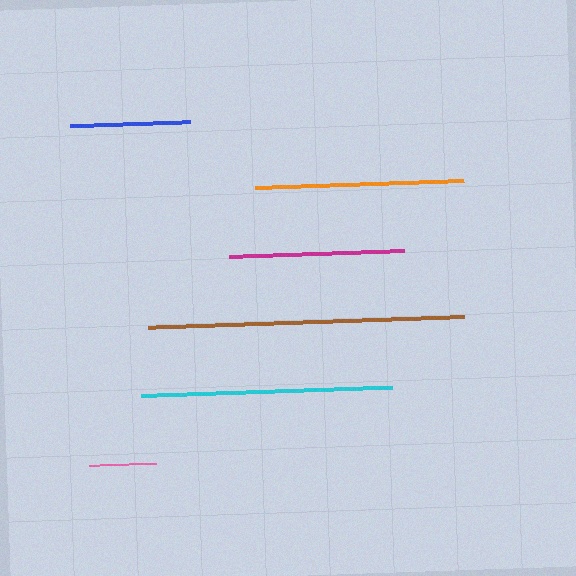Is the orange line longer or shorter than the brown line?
The brown line is longer than the orange line.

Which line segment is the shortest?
The pink line is the shortest at approximately 67 pixels.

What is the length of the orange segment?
The orange segment is approximately 209 pixels long.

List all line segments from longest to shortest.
From longest to shortest: brown, cyan, orange, magenta, blue, pink.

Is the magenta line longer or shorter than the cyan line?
The cyan line is longer than the magenta line.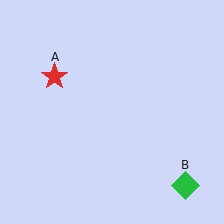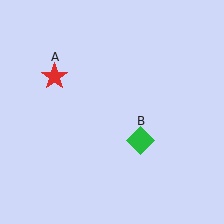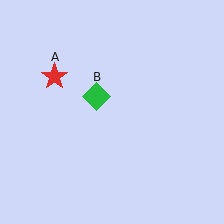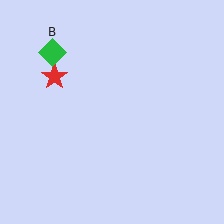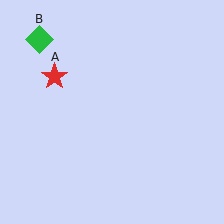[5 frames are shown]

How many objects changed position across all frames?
1 object changed position: green diamond (object B).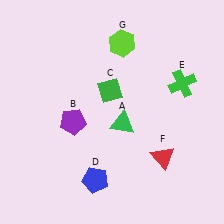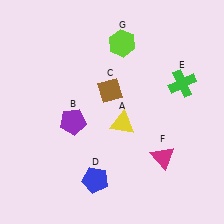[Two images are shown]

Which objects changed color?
A changed from green to yellow. C changed from green to brown. F changed from red to magenta.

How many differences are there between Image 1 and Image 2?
There are 3 differences between the two images.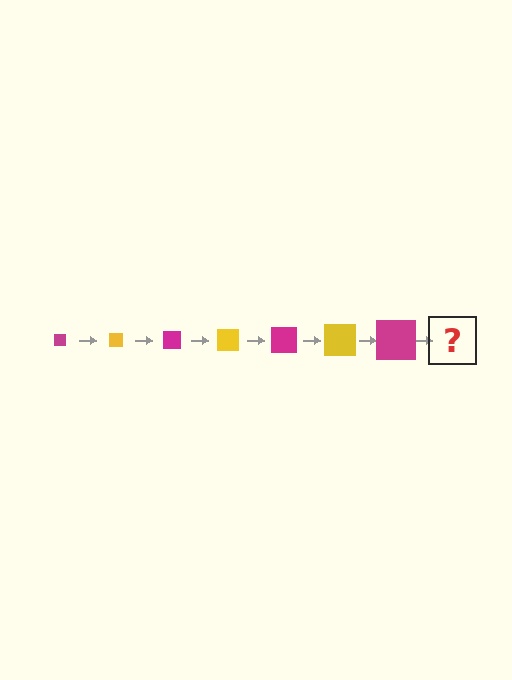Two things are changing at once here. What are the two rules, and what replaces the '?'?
The two rules are that the square grows larger each step and the color cycles through magenta and yellow. The '?' should be a yellow square, larger than the previous one.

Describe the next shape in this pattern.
It should be a yellow square, larger than the previous one.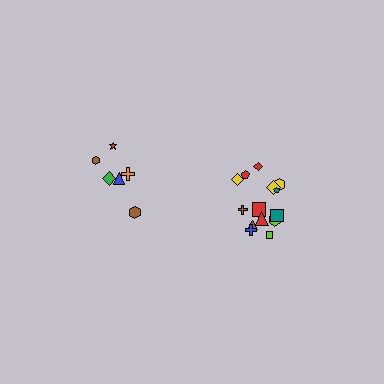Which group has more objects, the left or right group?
The right group.